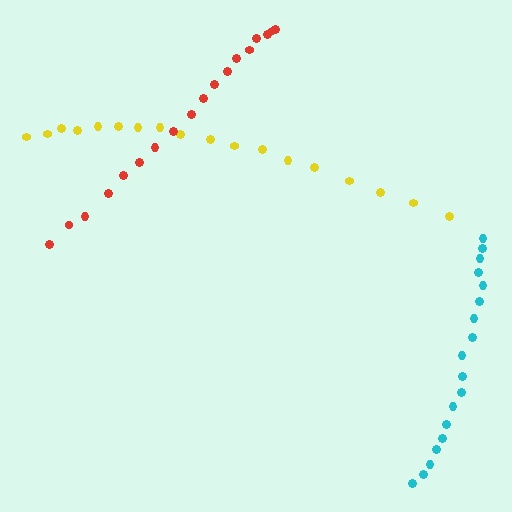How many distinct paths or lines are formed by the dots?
There are 3 distinct paths.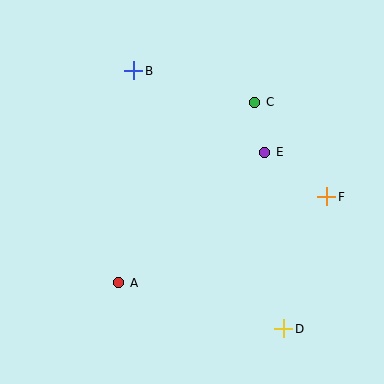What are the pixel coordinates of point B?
Point B is at (134, 71).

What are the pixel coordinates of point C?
Point C is at (255, 102).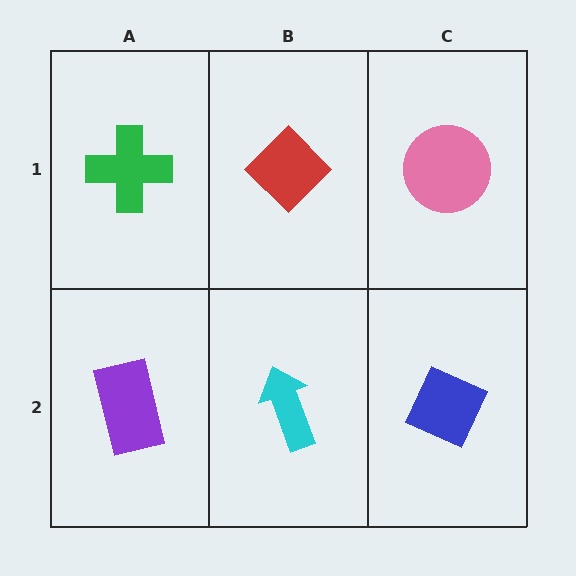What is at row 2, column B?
A cyan arrow.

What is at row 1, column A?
A green cross.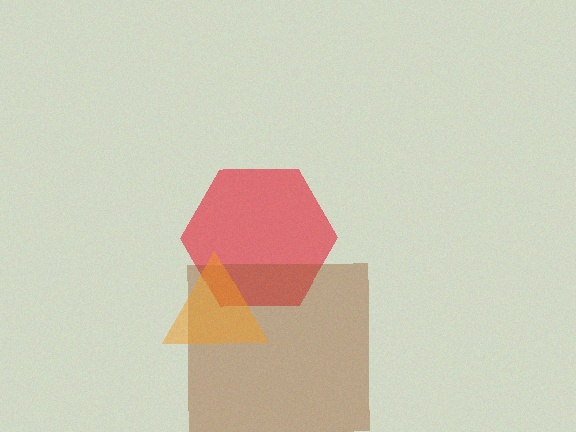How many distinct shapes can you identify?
There are 3 distinct shapes: a red hexagon, a brown square, an orange triangle.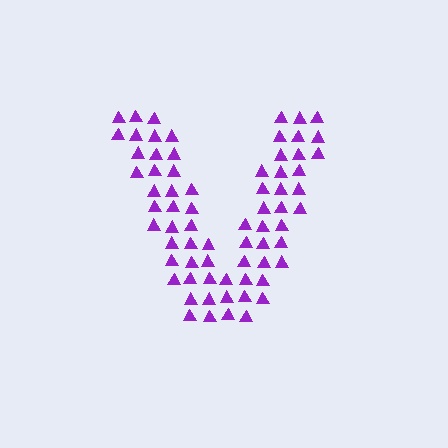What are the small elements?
The small elements are triangles.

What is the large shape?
The large shape is the letter V.